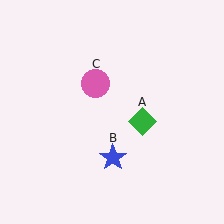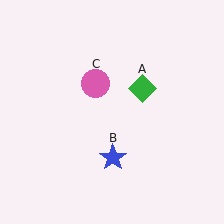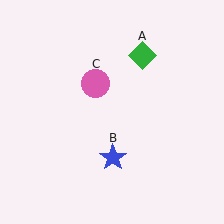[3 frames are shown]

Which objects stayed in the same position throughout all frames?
Blue star (object B) and pink circle (object C) remained stationary.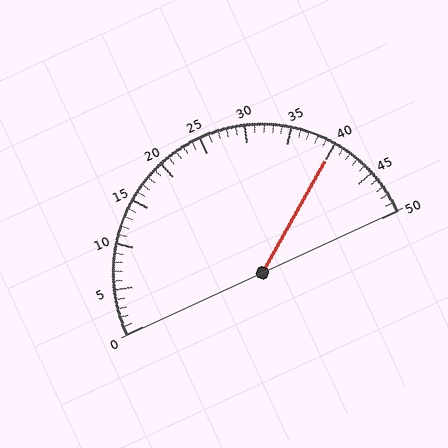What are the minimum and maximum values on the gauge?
The gauge ranges from 0 to 50.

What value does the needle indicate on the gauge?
The needle indicates approximately 40.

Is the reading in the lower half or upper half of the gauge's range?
The reading is in the upper half of the range (0 to 50).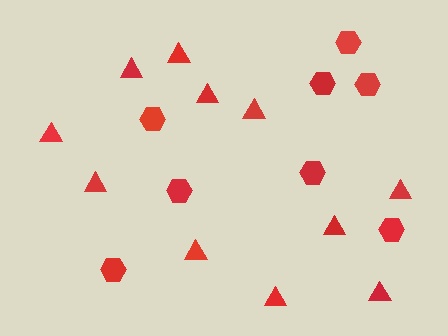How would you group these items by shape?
There are 2 groups: one group of triangles (11) and one group of hexagons (8).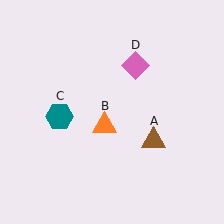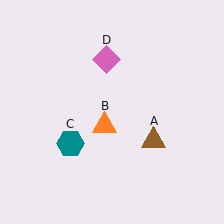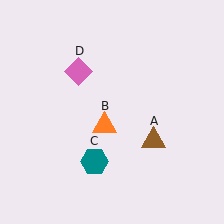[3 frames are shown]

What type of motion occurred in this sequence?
The teal hexagon (object C), pink diamond (object D) rotated counterclockwise around the center of the scene.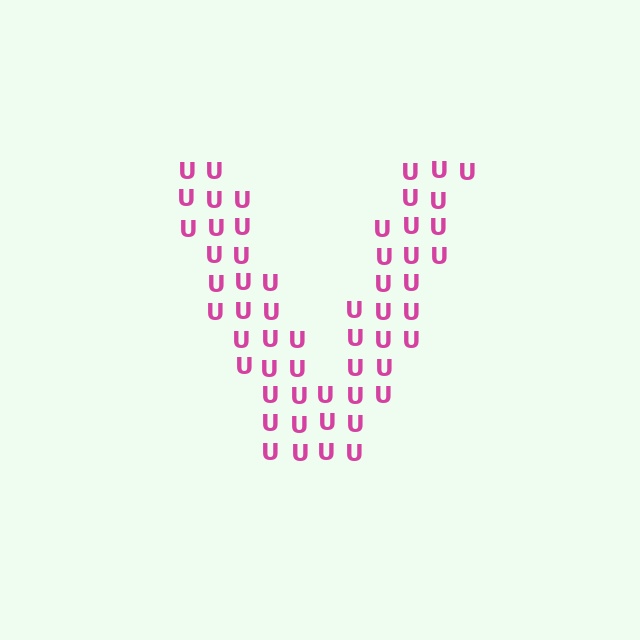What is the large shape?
The large shape is the letter V.